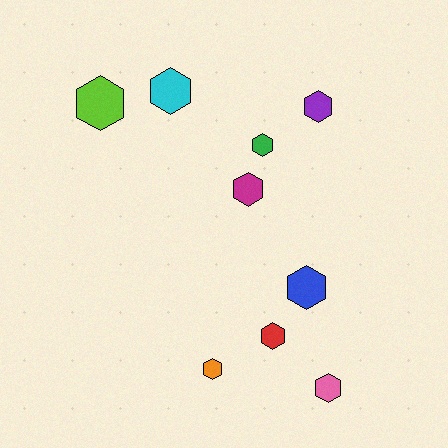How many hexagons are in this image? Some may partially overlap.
There are 9 hexagons.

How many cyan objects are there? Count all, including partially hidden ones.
There is 1 cyan object.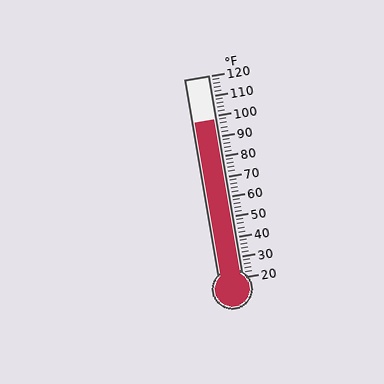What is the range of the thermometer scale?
The thermometer scale ranges from 20°F to 120°F.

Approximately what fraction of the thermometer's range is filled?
The thermometer is filled to approximately 80% of its range.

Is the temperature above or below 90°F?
The temperature is above 90°F.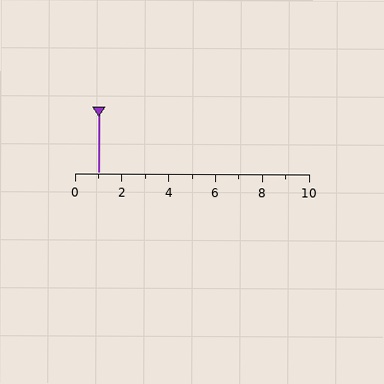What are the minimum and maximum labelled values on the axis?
The axis runs from 0 to 10.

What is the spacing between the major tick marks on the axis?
The major ticks are spaced 2 apart.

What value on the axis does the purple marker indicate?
The marker indicates approximately 1.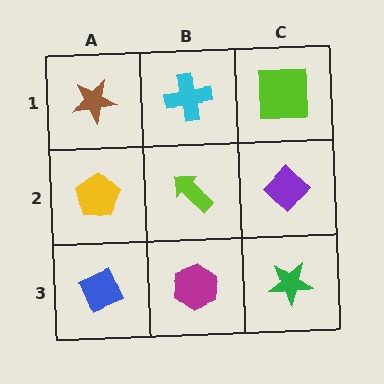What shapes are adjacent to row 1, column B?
A lime arrow (row 2, column B), a brown star (row 1, column A), a lime square (row 1, column C).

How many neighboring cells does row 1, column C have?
2.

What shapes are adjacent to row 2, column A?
A brown star (row 1, column A), a blue diamond (row 3, column A), a lime arrow (row 2, column B).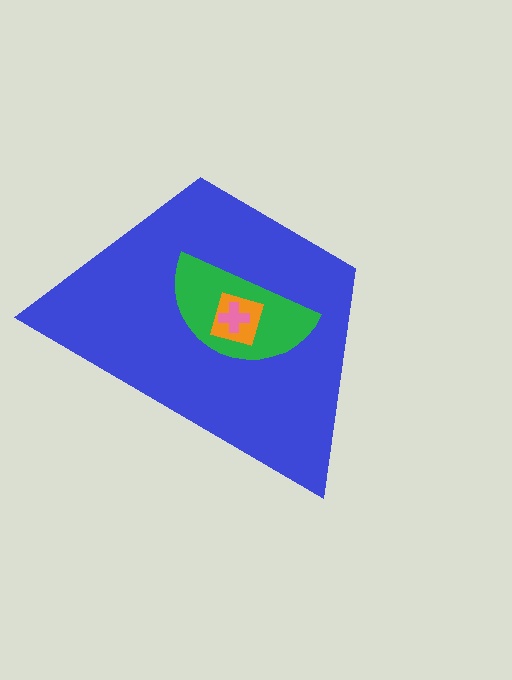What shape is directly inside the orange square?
The pink cross.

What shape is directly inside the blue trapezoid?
The green semicircle.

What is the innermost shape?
The pink cross.